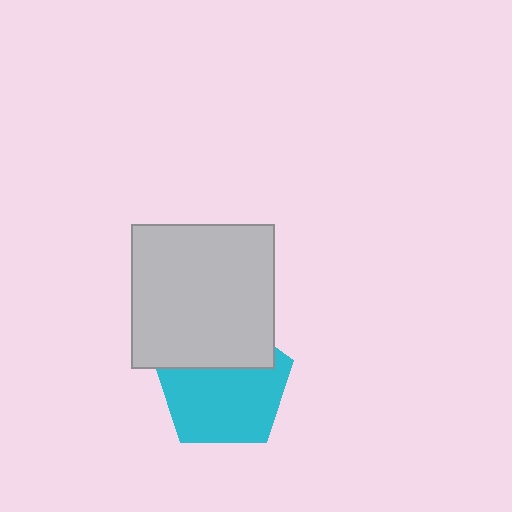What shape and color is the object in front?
The object in front is a light gray rectangle.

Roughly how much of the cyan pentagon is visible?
About half of it is visible (roughly 65%).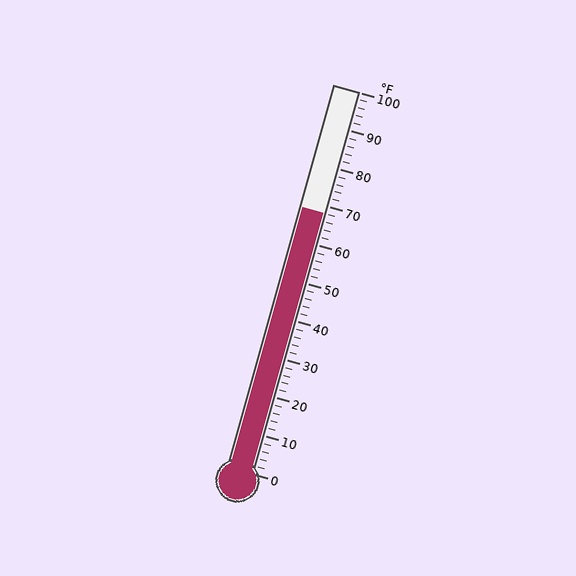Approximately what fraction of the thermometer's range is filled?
The thermometer is filled to approximately 70% of its range.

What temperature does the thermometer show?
The thermometer shows approximately 68°F.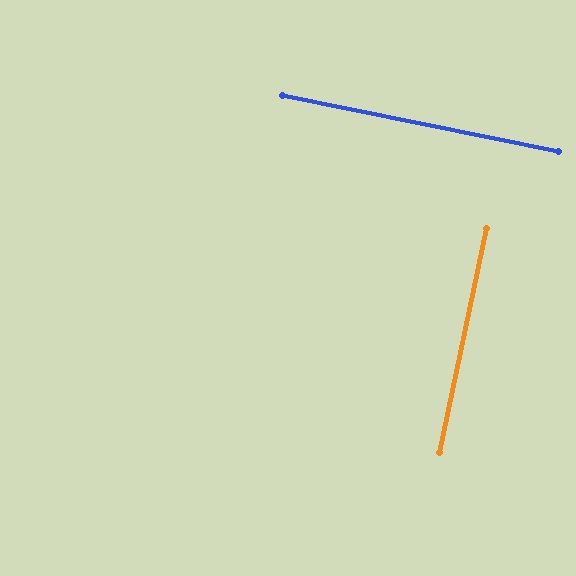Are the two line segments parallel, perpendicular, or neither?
Perpendicular — they meet at approximately 90°.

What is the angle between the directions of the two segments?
Approximately 90 degrees.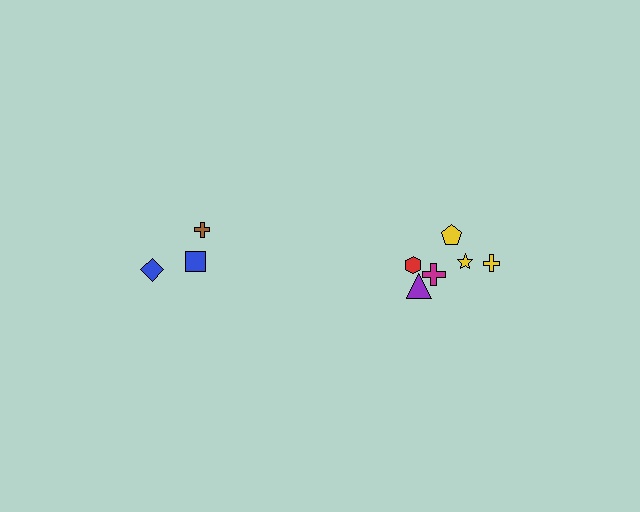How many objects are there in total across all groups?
There are 9 objects.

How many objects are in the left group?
There are 3 objects.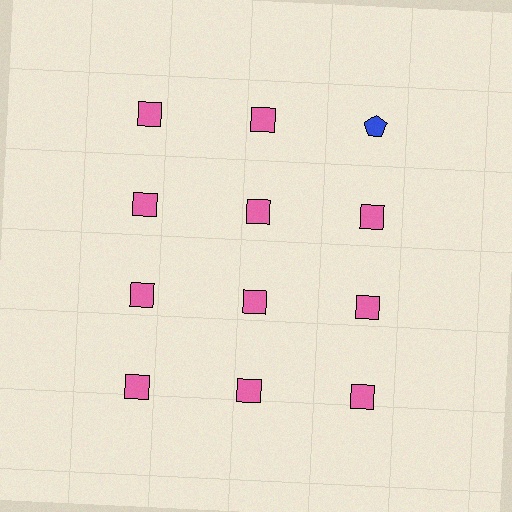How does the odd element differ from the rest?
It differs in both color (blue instead of pink) and shape (pentagon instead of square).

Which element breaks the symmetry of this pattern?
The blue pentagon in the top row, center column breaks the symmetry. All other shapes are pink squares.